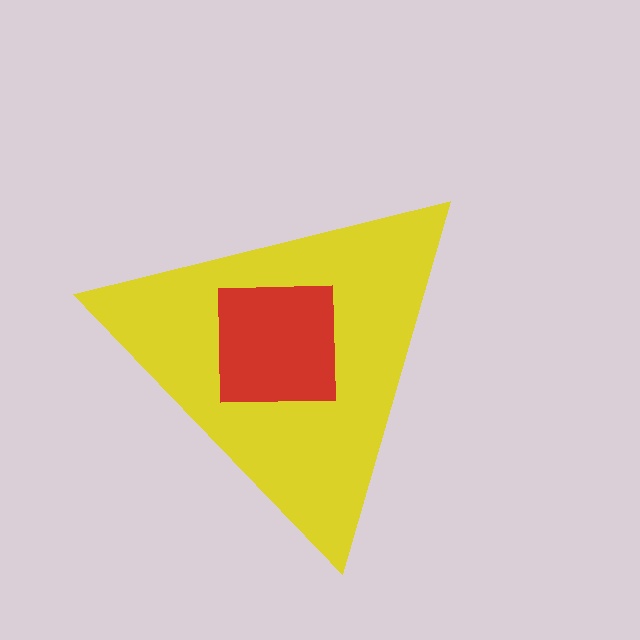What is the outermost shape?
The yellow triangle.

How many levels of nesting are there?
2.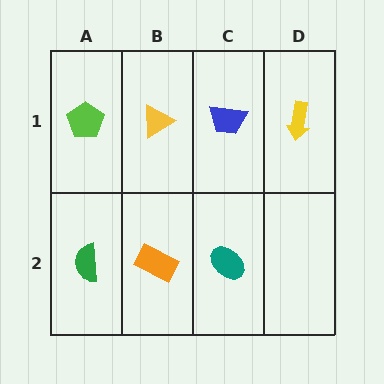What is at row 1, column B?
A yellow triangle.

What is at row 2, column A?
A green semicircle.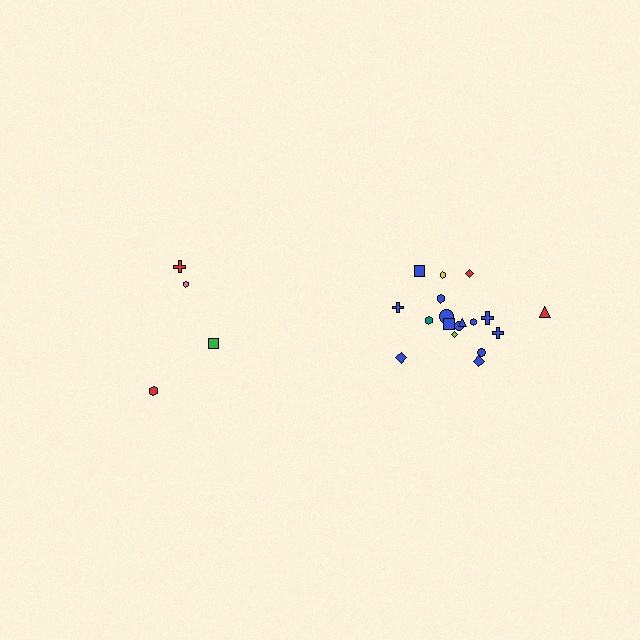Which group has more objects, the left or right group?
The right group.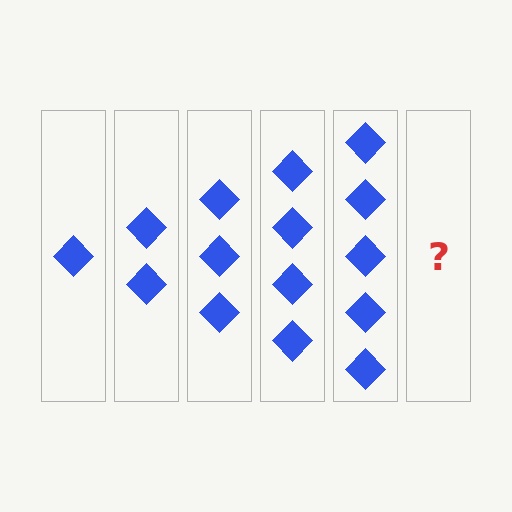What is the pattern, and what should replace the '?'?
The pattern is that each step adds one more diamond. The '?' should be 6 diamonds.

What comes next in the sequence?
The next element should be 6 diamonds.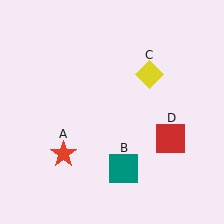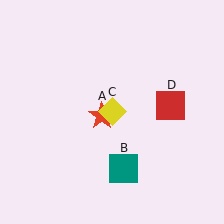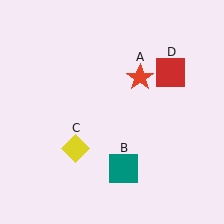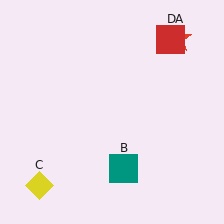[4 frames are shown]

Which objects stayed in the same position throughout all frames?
Teal square (object B) remained stationary.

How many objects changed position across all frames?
3 objects changed position: red star (object A), yellow diamond (object C), red square (object D).